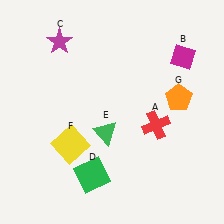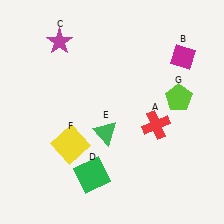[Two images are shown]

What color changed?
The pentagon (G) changed from orange in Image 1 to lime in Image 2.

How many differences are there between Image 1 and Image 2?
There is 1 difference between the two images.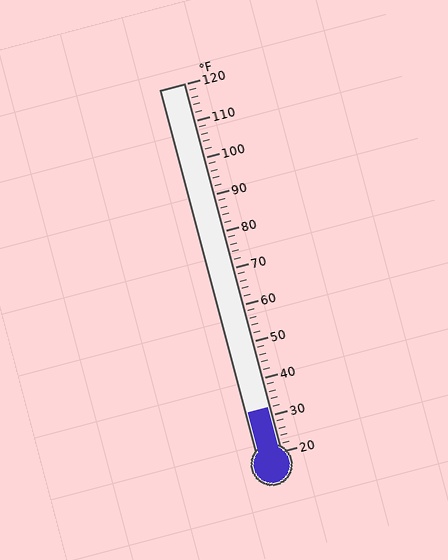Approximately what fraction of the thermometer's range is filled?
The thermometer is filled to approximately 10% of its range.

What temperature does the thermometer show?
The thermometer shows approximately 32°F.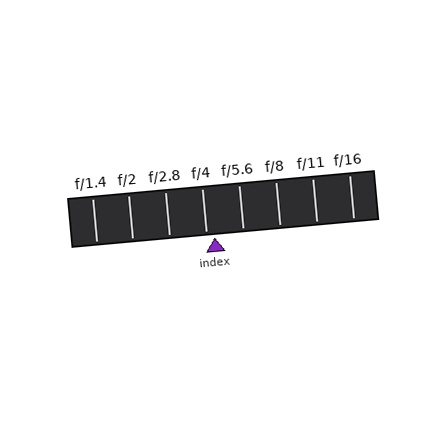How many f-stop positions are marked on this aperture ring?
There are 8 f-stop positions marked.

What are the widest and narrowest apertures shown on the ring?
The widest aperture shown is f/1.4 and the narrowest is f/16.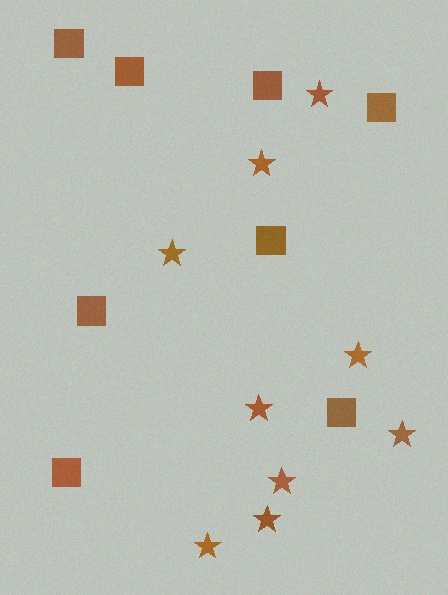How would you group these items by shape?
There are 2 groups: one group of squares (8) and one group of stars (9).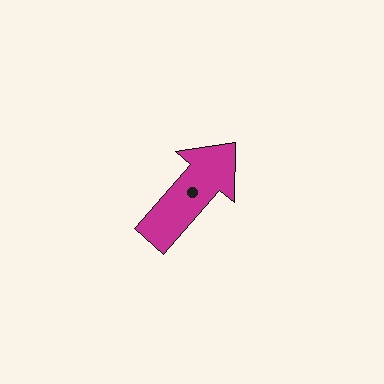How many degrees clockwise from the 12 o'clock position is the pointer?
Approximately 41 degrees.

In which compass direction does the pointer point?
Northeast.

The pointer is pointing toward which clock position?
Roughly 1 o'clock.